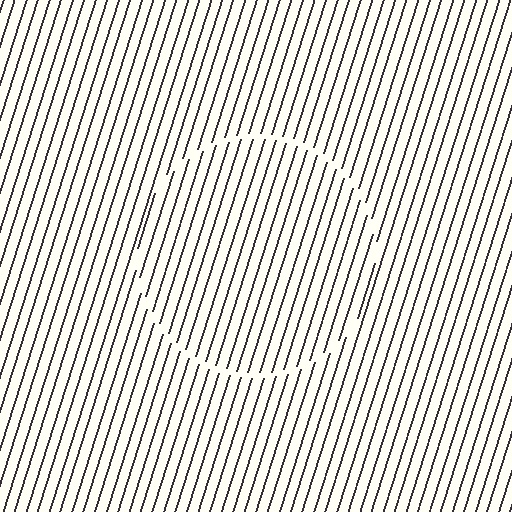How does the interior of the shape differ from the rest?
The interior of the shape contains the same grating, shifted by half a period — the contour is defined by the phase discontinuity where line-ends from the inner and outer gratings abut.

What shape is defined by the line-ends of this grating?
An illusory circle. The interior of the shape contains the same grating, shifted by half a period — the contour is defined by the phase discontinuity where line-ends from the inner and outer gratings abut.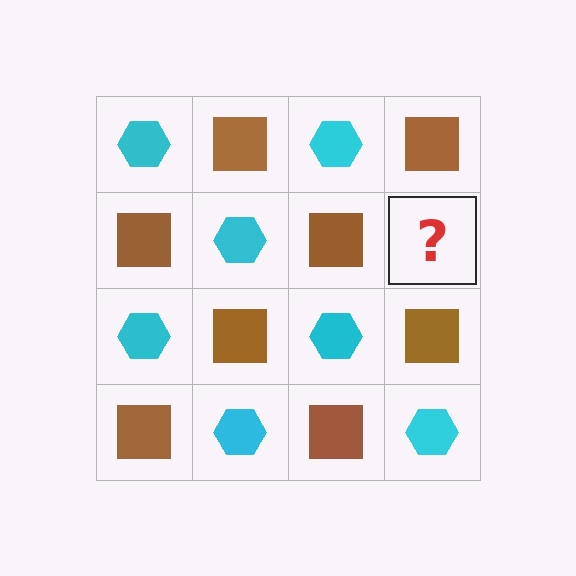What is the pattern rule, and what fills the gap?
The rule is that it alternates cyan hexagon and brown square in a checkerboard pattern. The gap should be filled with a cyan hexagon.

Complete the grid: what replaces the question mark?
The question mark should be replaced with a cyan hexagon.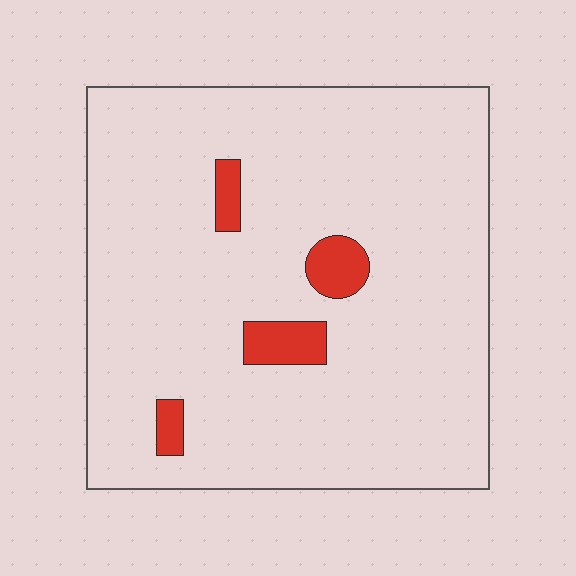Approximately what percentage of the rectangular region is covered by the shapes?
Approximately 5%.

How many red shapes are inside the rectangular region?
4.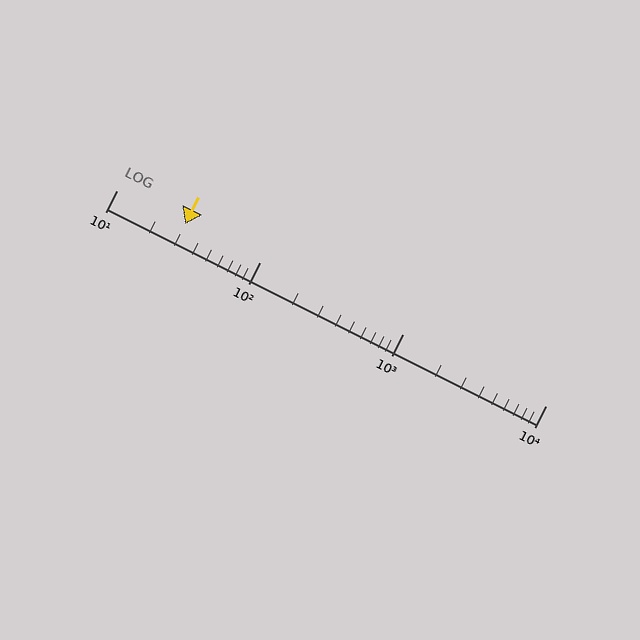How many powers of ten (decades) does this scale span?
The scale spans 3 decades, from 10 to 10000.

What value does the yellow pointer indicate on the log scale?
The pointer indicates approximately 30.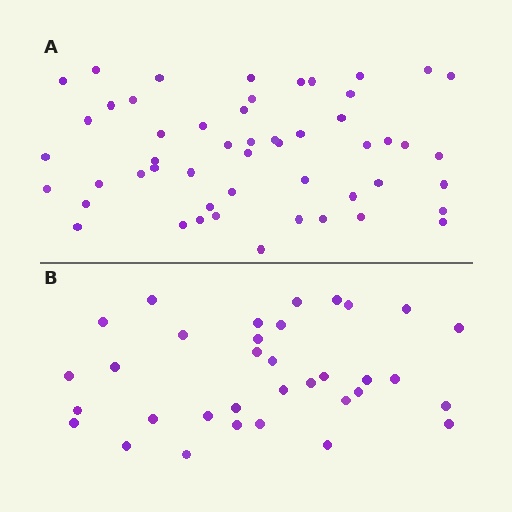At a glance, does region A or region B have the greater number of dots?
Region A (the top region) has more dots.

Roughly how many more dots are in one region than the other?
Region A has approximately 20 more dots than region B.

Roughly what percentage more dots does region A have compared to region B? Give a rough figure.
About 55% more.